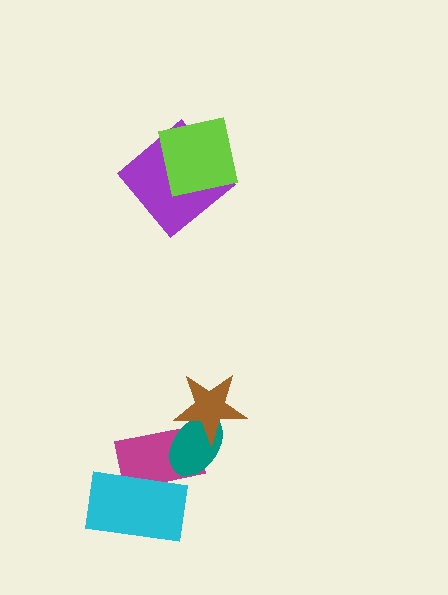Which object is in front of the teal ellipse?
The brown star is in front of the teal ellipse.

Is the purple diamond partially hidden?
Yes, it is partially covered by another shape.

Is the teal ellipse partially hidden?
Yes, it is partially covered by another shape.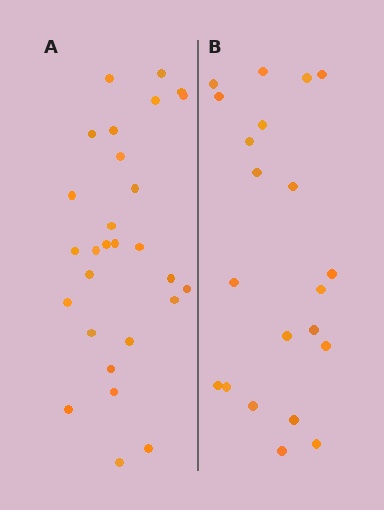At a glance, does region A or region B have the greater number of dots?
Region A (the left region) has more dots.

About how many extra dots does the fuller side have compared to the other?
Region A has roughly 8 or so more dots than region B.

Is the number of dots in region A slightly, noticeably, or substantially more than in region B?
Region A has noticeably more, but not dramatically so. The ratio is roughly 1.3 to 1.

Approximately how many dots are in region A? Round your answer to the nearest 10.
About 30 dots. (The exact count is 28, which rounds to 30.)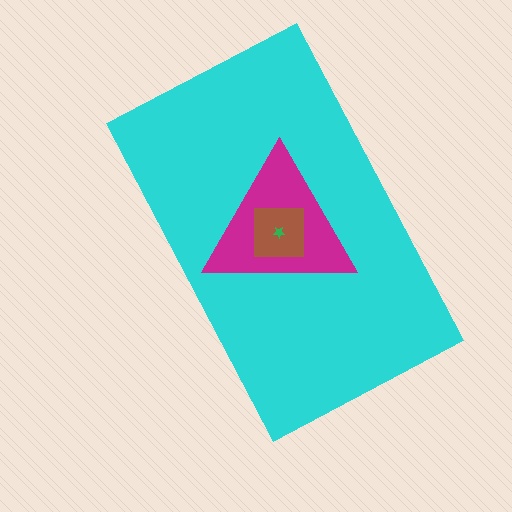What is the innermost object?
The green star.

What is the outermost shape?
The cyan rectangle.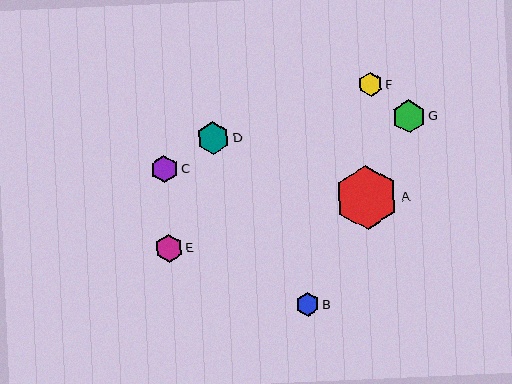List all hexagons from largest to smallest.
From largest to smallest: A, D, G, E, C, F, B.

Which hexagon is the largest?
Hexagon A is the largest with a size of approximately 64 pixels.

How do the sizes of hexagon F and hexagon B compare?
Hexagon F and hexagon B are approximately the same size.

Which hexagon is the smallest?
Hexagon B is the smallest with a size of approximately 24 pixels.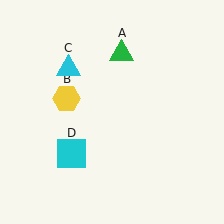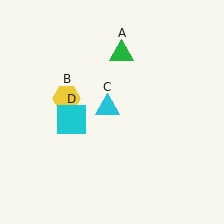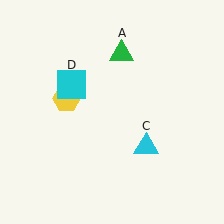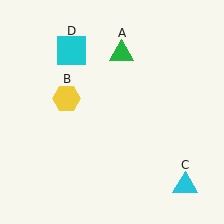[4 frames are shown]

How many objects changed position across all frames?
2 objects changed position: cyan triangle (object C), cyan square (object D).